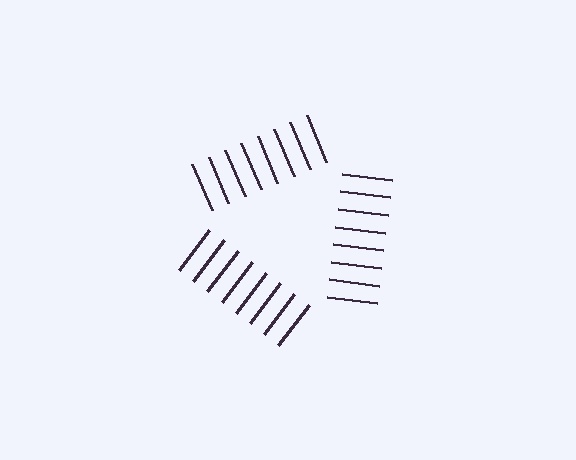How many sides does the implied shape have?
3 sides — the line-ends trace a triangle.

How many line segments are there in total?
24 — 8 along each of the 3 edges.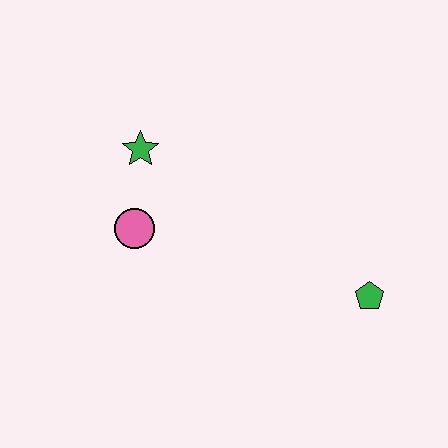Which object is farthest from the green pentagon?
The green star is farthest from the green pentagon.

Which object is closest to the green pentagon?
The pink circle is closest to the green pentagon.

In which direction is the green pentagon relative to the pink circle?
The green pentagon is to the right of the pink circle.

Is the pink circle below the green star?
Yes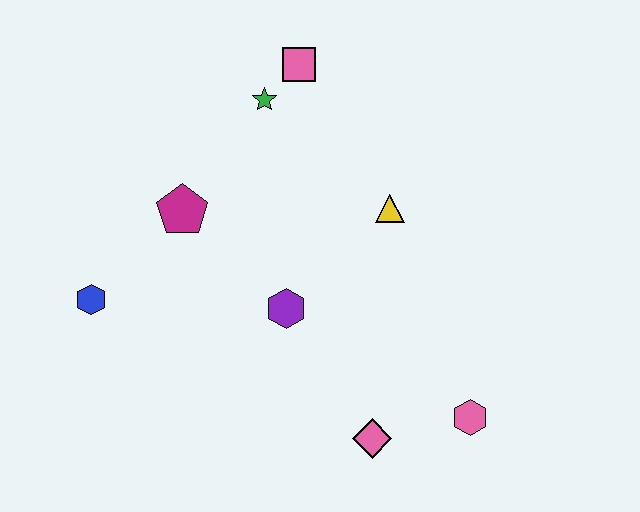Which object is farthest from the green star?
The pink hexagon is farthest from the green star.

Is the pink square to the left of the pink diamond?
Yes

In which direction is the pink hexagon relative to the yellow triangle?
The pink hexagon is below the yellow triangle.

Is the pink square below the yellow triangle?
No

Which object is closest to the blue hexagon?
The magenta pentagon is closest to the blue hexagon.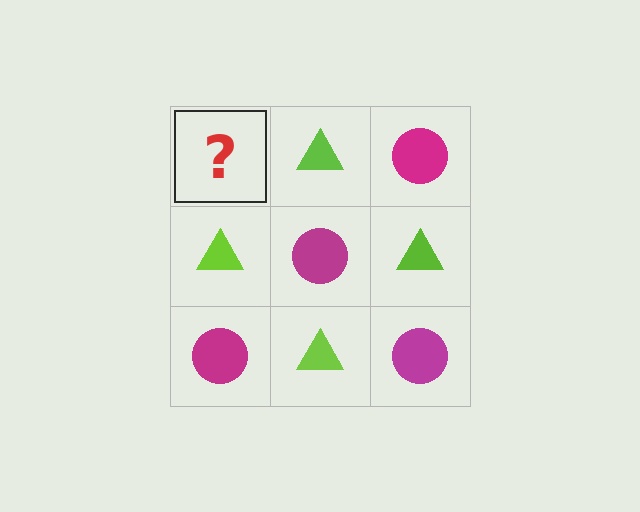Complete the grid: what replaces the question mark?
The question mark should be replaced with a magenta circle.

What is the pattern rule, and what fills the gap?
The rule is that it alternates magenta circle and lime triangle in a checkerboard pattern. The gap should be filled with a magenta circle.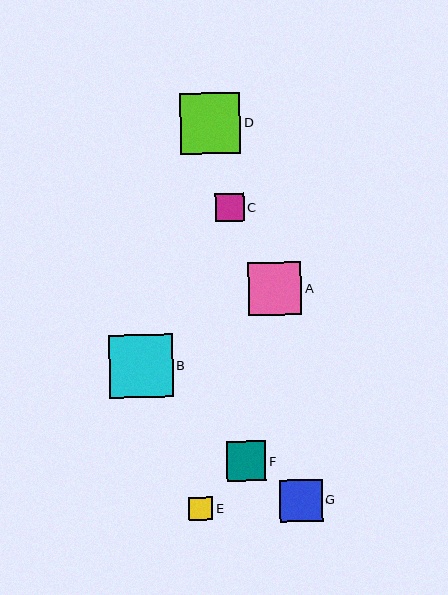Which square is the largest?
Square B is the largest with a size of approximately 63 pixels.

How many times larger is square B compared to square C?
Square B is approximately 2.2 times the size of square C.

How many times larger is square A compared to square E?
Square A is approximately 2.3 times the size of square E.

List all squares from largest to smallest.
From largest to smallest: B, D, A, G, F, C, E.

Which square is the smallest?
Square E is the smallest with a size of approximately 24 pixels.